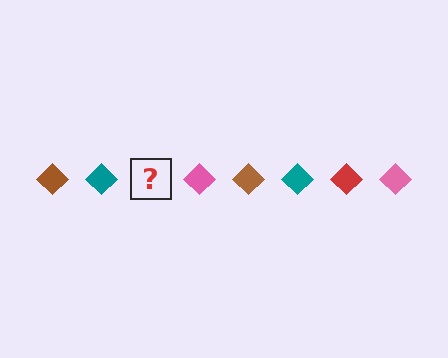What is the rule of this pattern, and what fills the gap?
The rule is that the pattern cycles through brown, teal, red, pink diamonds. The gap should be filled with a red diamond.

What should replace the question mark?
The question mark should be replaced with a red diamond.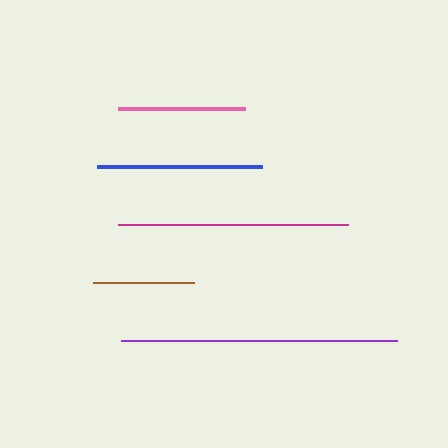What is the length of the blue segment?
The blue segment is approximately 166 pixels long.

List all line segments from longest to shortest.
From longest to shortest: purple, magenta, blue, pink, brown.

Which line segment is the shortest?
The brown line is the shortest at approximately 101 pixels.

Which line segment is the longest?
The purple line is the longest at approximately 276 pixels.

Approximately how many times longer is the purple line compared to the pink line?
The purple line is approximately 2.2 times the length of the pink line.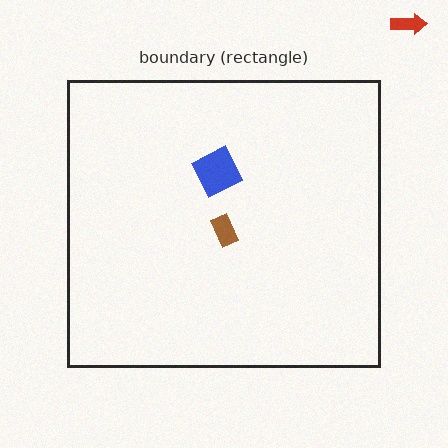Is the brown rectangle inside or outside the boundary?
Inside.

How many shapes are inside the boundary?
2 inside, 1 outside.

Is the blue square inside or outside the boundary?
Inside.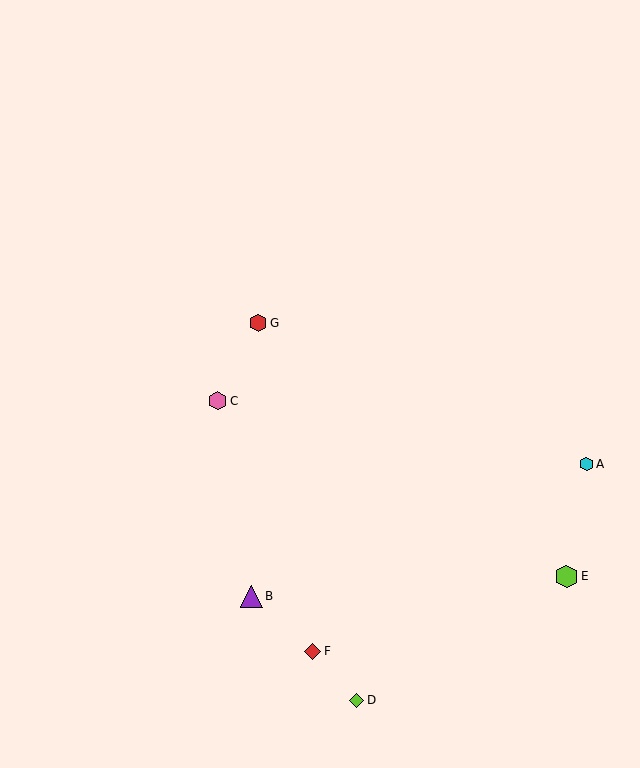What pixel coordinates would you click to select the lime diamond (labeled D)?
Click at (357, 700) to select the lime diamond D.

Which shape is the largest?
The lime hexagon (labeled E) is the largest.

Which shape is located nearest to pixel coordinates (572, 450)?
The cyan hexagon (labeled A) at (587, 464) is nearest to that location.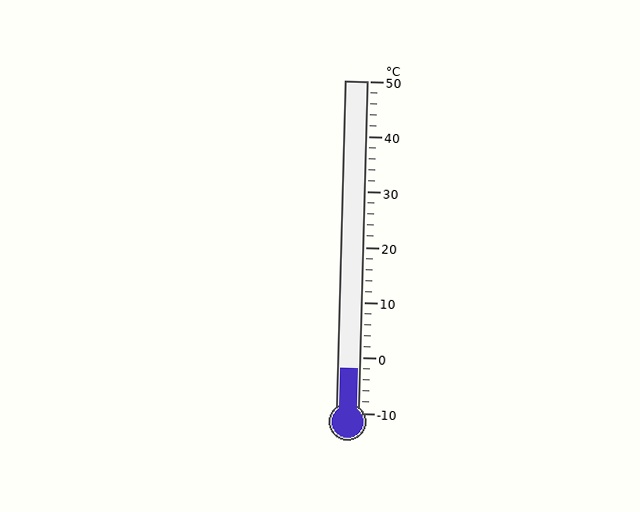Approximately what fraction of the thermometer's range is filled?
The thermometer is filled to approximately 15% of its range.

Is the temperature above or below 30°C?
The temperature is below 30°C.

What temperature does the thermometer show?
The thermometer shows approximately -2°C.